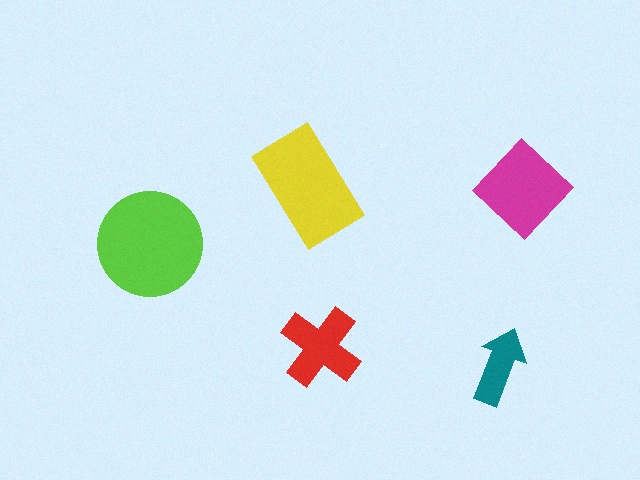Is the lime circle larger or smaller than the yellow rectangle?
Larger.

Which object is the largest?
The lime circle.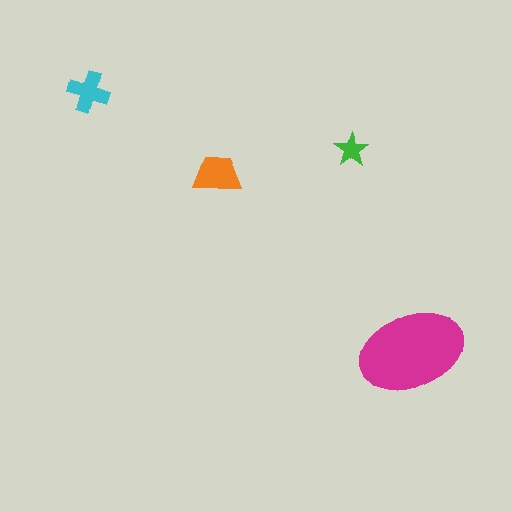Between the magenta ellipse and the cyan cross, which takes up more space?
The magenta ellipse.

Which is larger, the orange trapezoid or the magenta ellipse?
The magenta ellipse.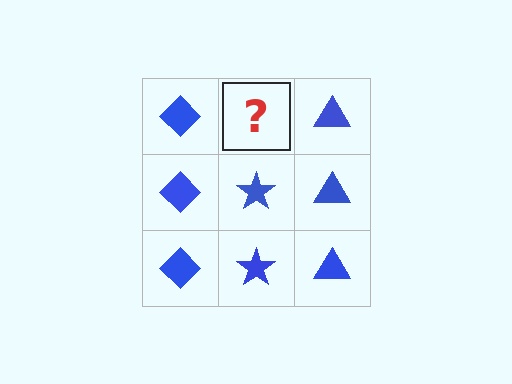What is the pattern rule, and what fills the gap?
The rule is that each column has a consistent shape. The gap should be filled with a blue star.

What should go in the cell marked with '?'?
The missing cell should contain a blue star.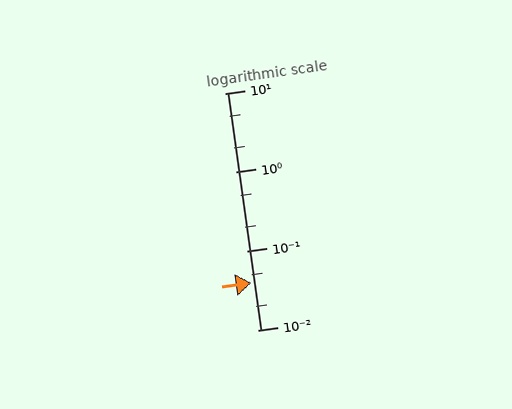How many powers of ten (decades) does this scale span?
The scale spans 3 decades, from 0.01 to 10.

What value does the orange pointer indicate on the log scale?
The pointer indicates approximately 0.039.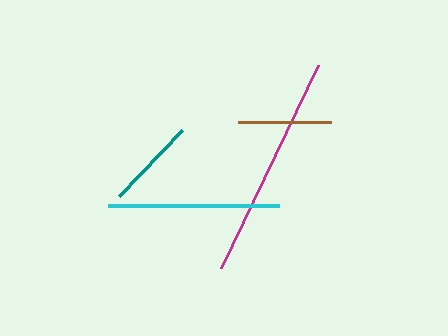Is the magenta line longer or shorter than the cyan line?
The magenta line is longer than the cyan line.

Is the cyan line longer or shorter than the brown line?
The cyan line is longer than the brown line.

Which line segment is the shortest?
The teal line is the shortest at approximately 90 pixels.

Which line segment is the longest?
The magenta line is the longest at approximately 224 pixels.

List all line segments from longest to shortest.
From longest to shortest: magenta, cyan, brown, teal.